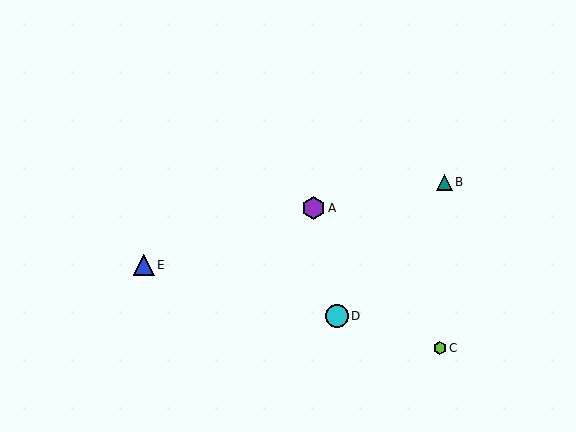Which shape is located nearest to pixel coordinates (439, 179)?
The teal triangle (labeled B) at (444, 182) is nearest to that location.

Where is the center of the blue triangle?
The center of the blue triangle is at (144, 265).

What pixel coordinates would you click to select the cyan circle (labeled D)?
Click at (337, 316) to select the cyan circle D.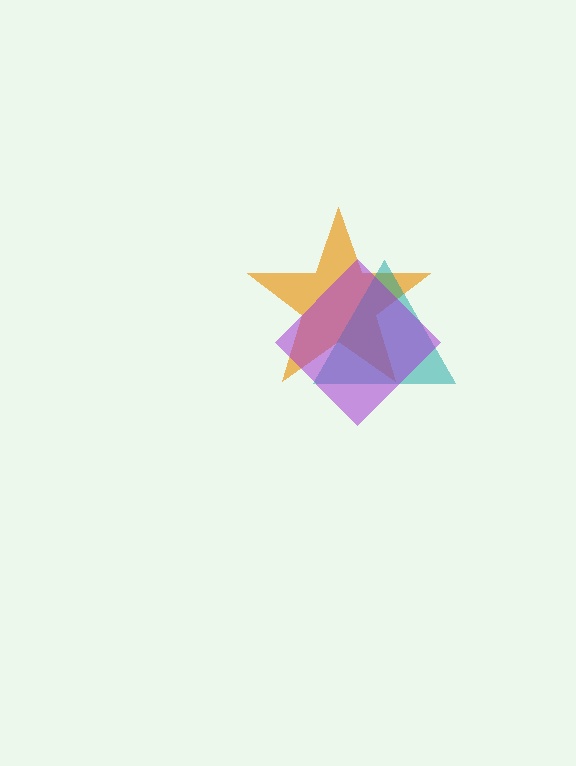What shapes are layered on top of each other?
The layered shapes are: an orange star, a teal triangle, a purple diamond.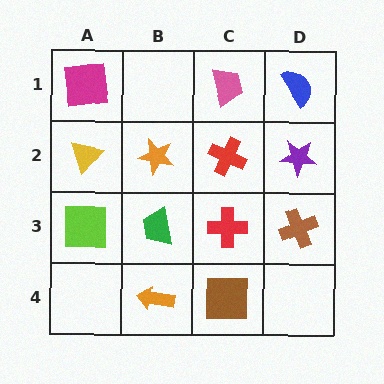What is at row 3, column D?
A brown cross.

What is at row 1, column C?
A pink trapezoid.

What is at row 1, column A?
A magenta square.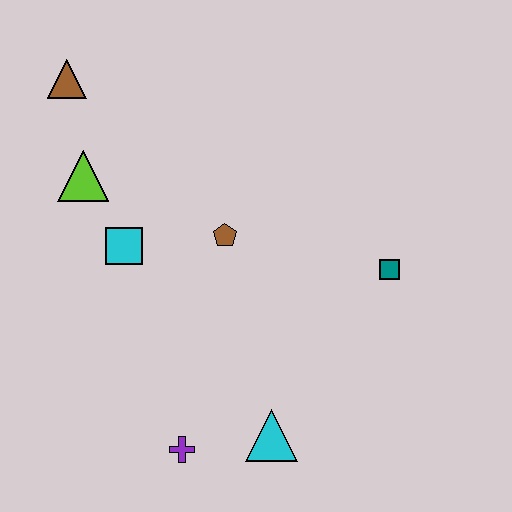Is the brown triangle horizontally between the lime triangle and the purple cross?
No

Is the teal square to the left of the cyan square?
No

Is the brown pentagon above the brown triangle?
No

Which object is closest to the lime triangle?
The cyan square is closest to the lime triangle.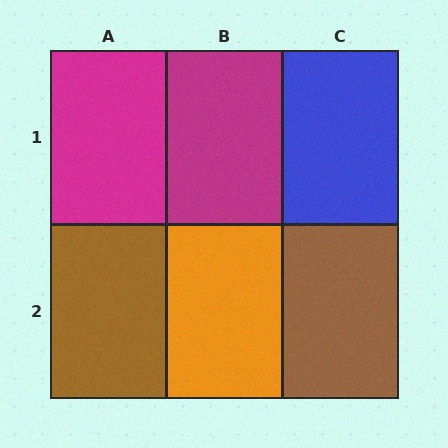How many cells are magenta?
2 cells are magenta.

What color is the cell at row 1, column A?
Magenta.